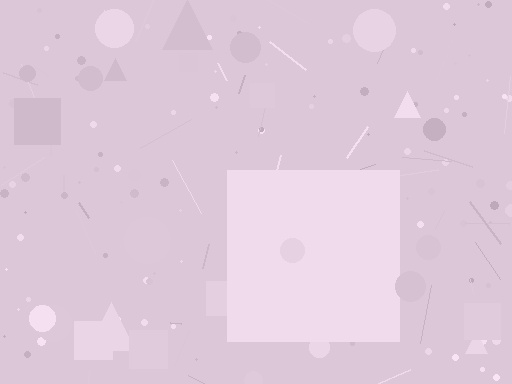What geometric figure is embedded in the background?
A square is embedded in the background.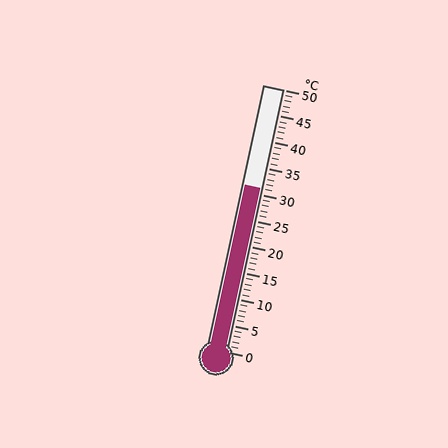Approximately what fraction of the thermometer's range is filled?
The thermometer is filled to approximately 60% of its range.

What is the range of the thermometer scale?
The thermometer scale ranges from 0°C to 50°C.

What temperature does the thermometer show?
The thermometer shows approximately 31°C.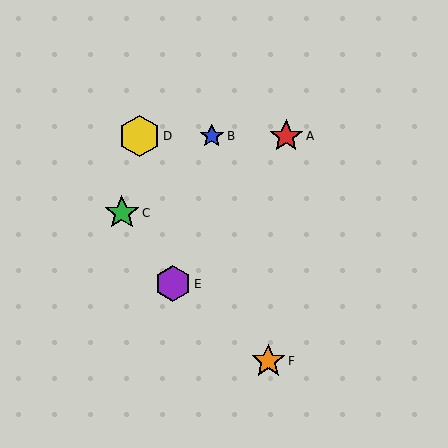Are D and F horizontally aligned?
No, D is at y≈136 and F is at y≈361.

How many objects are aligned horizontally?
3 objects (A, B, D) are aligned horizontally.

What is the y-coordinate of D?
Object D is at y≈136.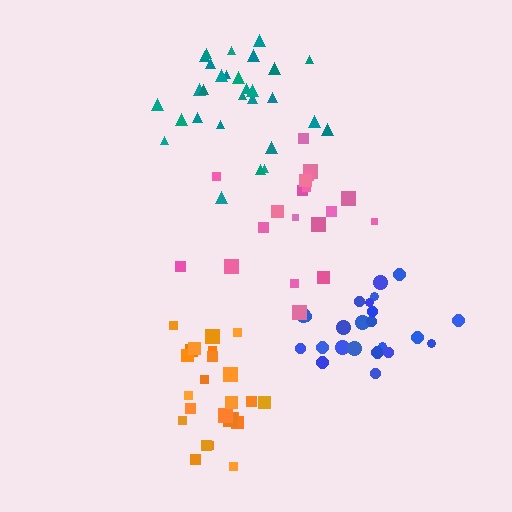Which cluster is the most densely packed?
Blue.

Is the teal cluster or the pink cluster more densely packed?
Teal.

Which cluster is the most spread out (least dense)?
Pink.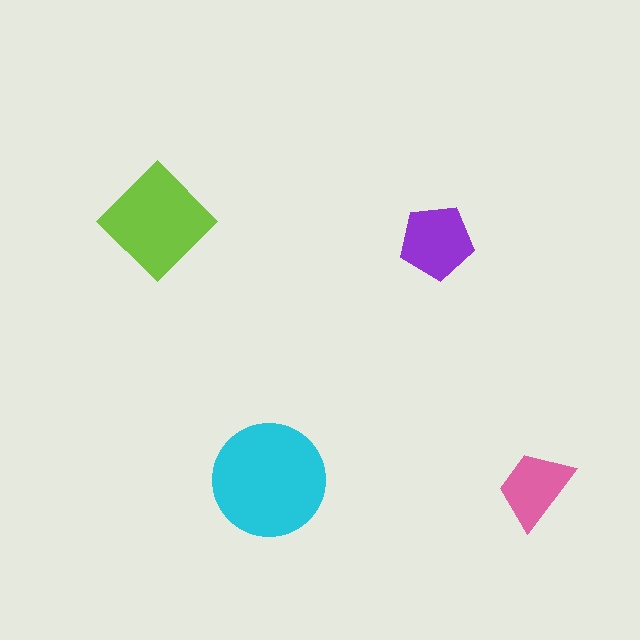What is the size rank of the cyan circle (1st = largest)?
1st.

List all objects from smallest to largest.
The pink trapezoid, the purple pentagon, the lime diamond, the cyan circle.